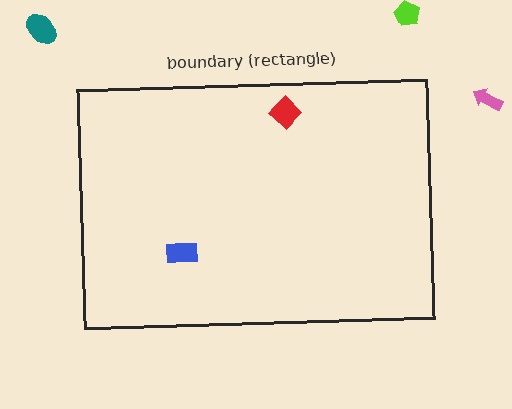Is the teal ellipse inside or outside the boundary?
Outside.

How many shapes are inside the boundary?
2 inside, 3 outside.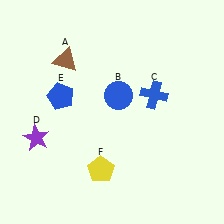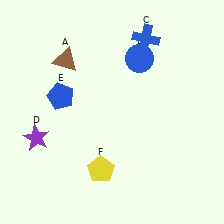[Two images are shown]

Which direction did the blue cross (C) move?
The blue cross (C) moved up.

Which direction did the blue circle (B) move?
The blue circle (B) moved up.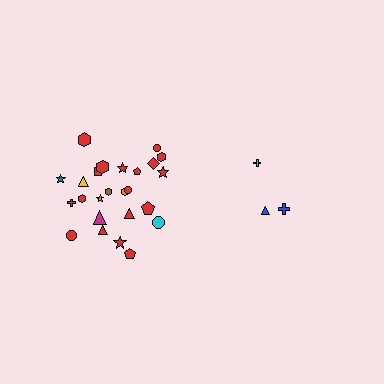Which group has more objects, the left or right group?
The left group.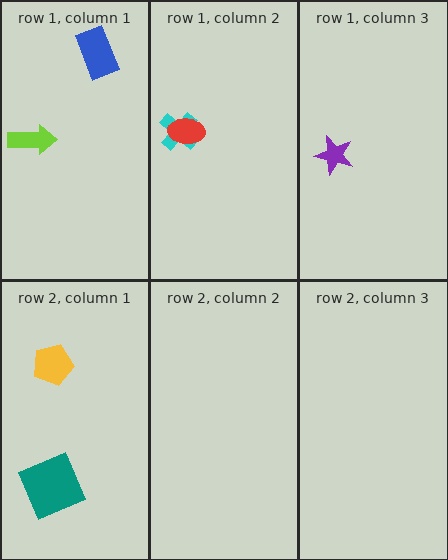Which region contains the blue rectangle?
The row 1, column 1 region.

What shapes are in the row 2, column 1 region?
The teal square, the yellow pentagon.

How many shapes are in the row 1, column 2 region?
2.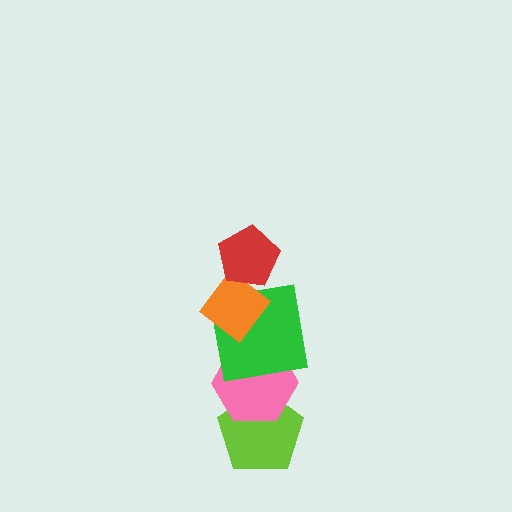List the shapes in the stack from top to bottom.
From top to bottom: the red pentagon, the orange diamond, the green square, the pink hexagon, the lime pentagon.